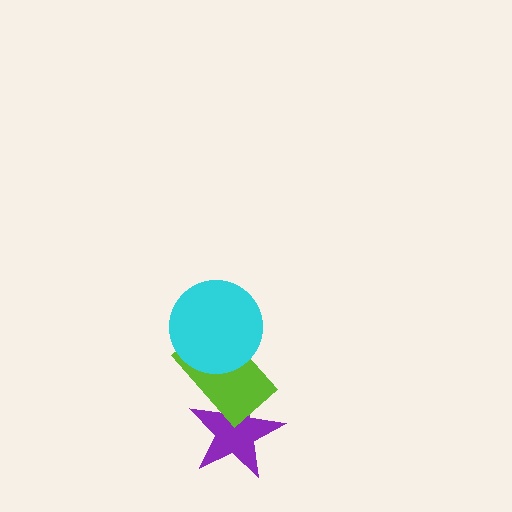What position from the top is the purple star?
The purple star is 3rd from the top.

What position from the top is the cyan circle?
The cyan circle is 1st from the top.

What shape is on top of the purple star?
The lime rectangle is on top of the purple star.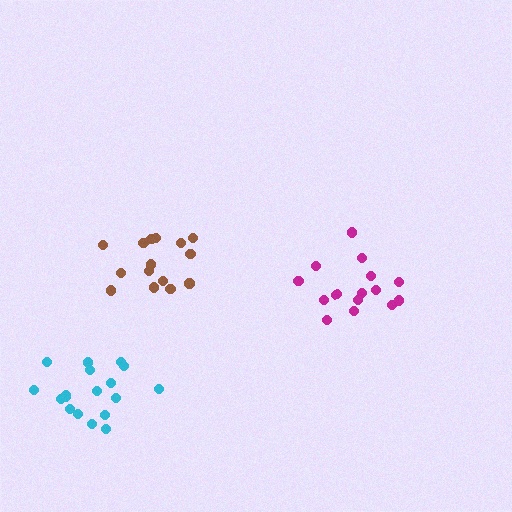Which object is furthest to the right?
The magenta cluster is rightmost.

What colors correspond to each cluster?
The clusters are colored: magenta, brown, cyan.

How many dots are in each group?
Group 1: 15 dots, Group 2: 15 dots, Group 3: 18 dots (48 total).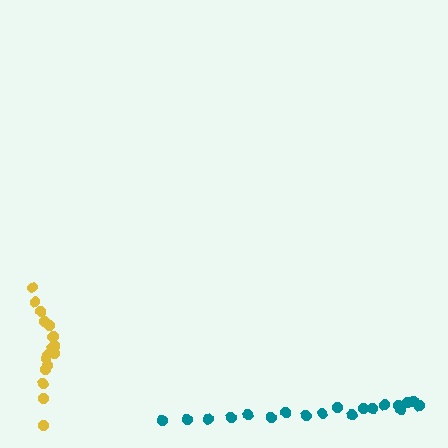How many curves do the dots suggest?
There are 2 distinct paths.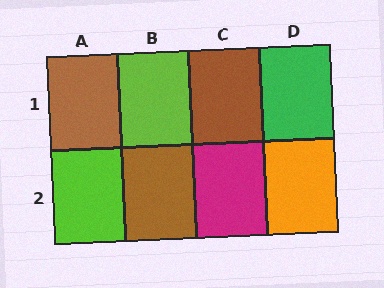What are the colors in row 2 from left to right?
Lime, brown, magenta, orange.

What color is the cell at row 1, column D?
Green.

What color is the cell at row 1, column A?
Brown.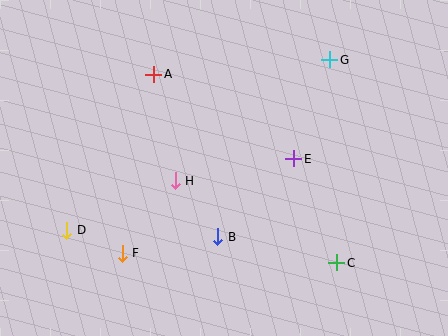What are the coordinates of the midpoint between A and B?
The midpoint between A and B is at (186, 155).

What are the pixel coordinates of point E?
Point E is at (294, 159).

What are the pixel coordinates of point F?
Point F is at (122, 253).